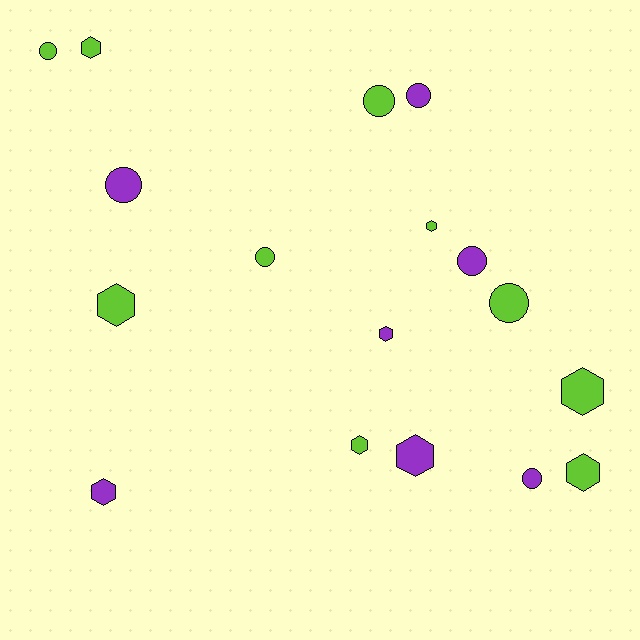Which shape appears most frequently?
Hexagon, with 9 objects.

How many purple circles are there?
There are 4 purple circles.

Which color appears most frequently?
Lime, with 10 objects.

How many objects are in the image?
There are 17 objects.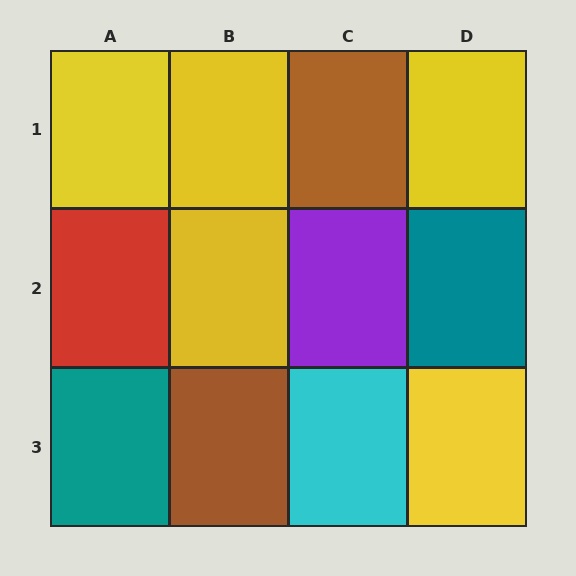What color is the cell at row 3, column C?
Cyan.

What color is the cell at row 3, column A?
Teal.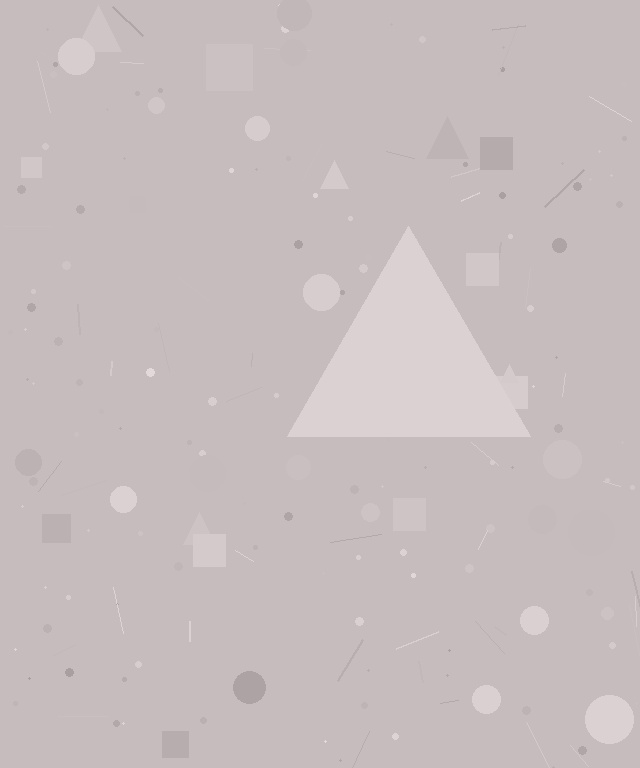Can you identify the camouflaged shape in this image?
The camouflaged shape is a triangle.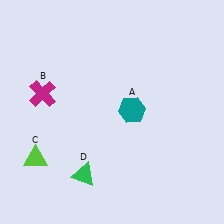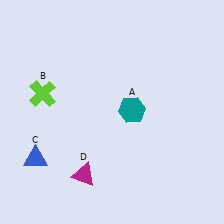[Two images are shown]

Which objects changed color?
B changed from magenta to lime. C changed from lime to blue. D changed from green to magenta.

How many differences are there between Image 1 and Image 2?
There are 3 differences between the two images.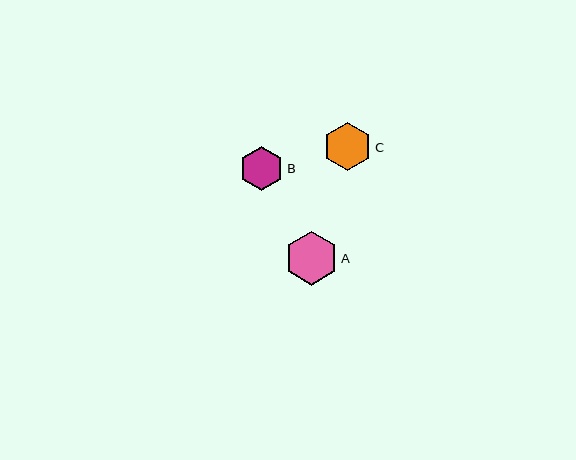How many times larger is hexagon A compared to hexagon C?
Hexagon A is approximately 1.1 times the size of hexagon C.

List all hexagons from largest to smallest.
From largest to smallest: A, C, B.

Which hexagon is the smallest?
Hexagon B is the smallest with a size of approximately 44 pixels.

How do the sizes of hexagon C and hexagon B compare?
Hexagon C and hexagon B are approximately the same size.